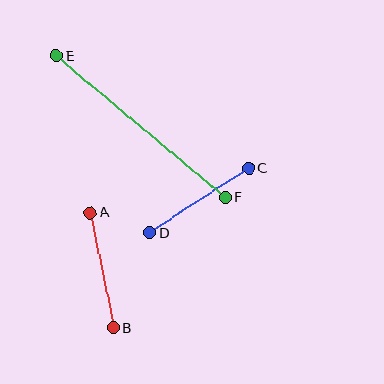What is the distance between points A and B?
The distance is approximately 117 pixels.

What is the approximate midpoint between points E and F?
The midpoint is at approximately (141, 127) pixels.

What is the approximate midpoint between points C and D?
The midpoint is at approximately (199, 201) pixels.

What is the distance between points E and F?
The distance is approximately 220 pixels.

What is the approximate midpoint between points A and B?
The midpoint is at approximately (102, 270) pixels.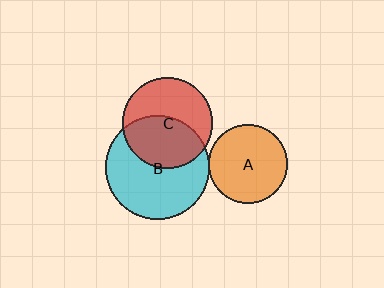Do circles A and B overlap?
Yes.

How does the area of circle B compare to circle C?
Approximately 1.3 times.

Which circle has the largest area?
Circle B (cyan).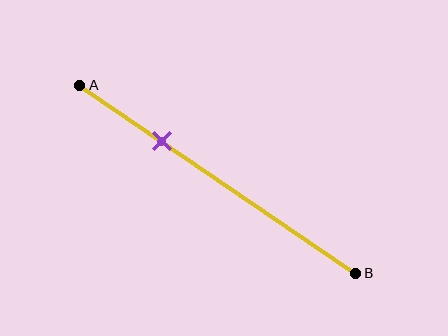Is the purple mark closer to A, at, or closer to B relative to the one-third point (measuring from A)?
The purple mark is closer to point A than the one-third point of segment AB.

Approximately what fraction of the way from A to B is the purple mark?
The purple mark is approximately 30% of the way from A to B.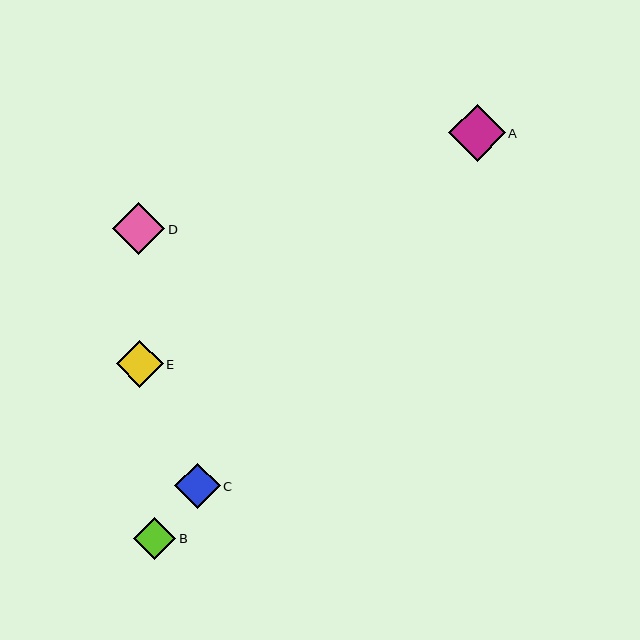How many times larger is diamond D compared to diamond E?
Diamond D is approximately 1.1 times the size of diamond E.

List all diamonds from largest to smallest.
From largest to smallest: A, D, E, C, B.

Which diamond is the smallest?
Diamond B is the smallest with a size of approximately 42 pixels.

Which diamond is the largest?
Diamond A is the largest with a size of approximately 56 pixels.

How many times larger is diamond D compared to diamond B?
Diamond D is approximately 1.2 times the size of diamond B.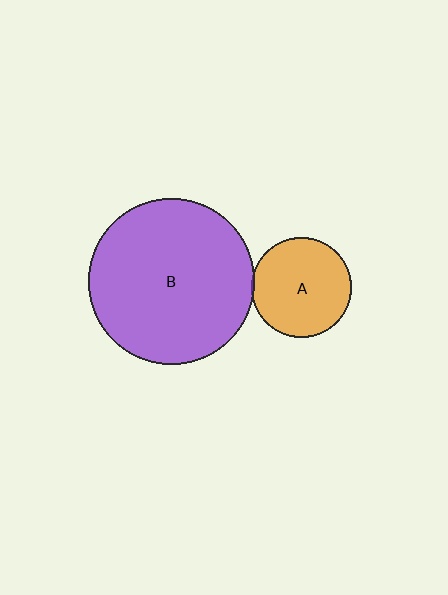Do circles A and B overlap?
Yes.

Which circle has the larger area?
Circle B (purple).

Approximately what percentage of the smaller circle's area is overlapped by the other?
Approximately 5%.